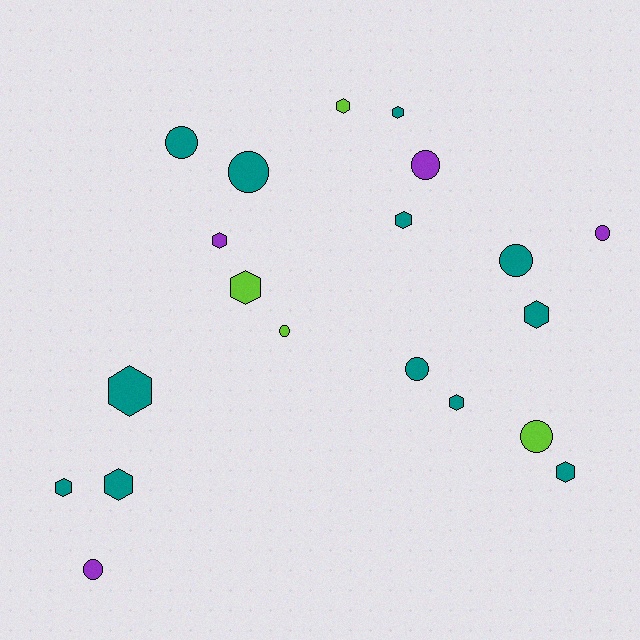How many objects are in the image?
There are 20 objects.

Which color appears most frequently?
Teal, with 12 objects.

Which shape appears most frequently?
Hexagon, with 11 objects.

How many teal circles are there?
There are 4 teal circles.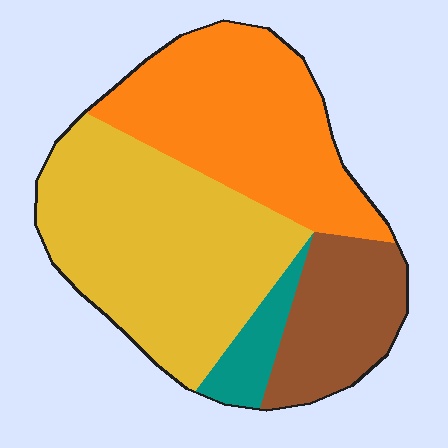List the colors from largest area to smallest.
From largest to smallest: yellow, orange, brown, teal.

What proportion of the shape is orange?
Orange covers about 35% of the shape.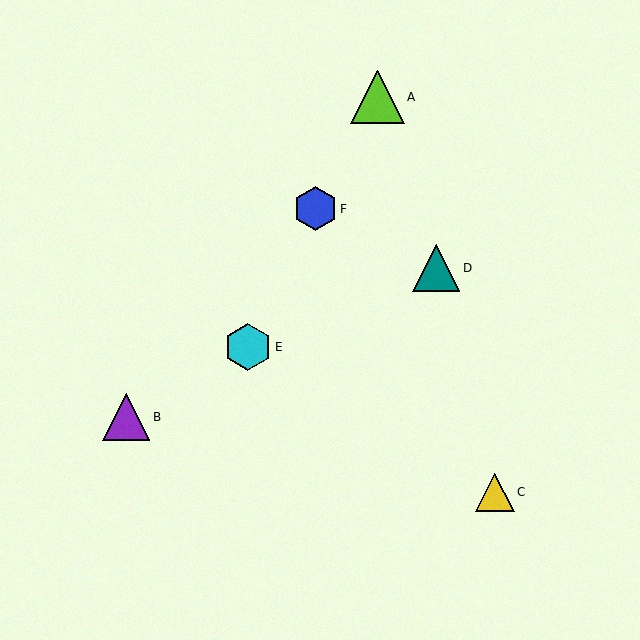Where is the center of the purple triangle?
The center of the purple triangle is at (126, 417).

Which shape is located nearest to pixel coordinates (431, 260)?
The teal triangle (labeled D) at (436, 268) is nearest to that location.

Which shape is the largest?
The lime triangle (labeled A) is the largest.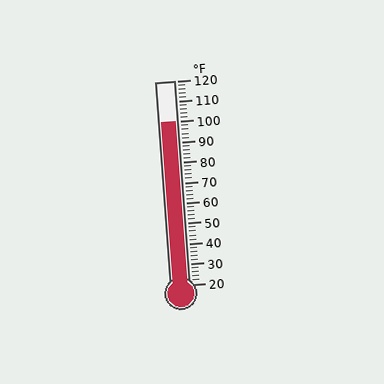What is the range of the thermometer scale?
The thermometer scale ranges from 20°F to 120°F.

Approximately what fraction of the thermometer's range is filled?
The thermometer is filled to approximately 80% of its range.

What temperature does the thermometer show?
The thermometer shows approximately 100°F.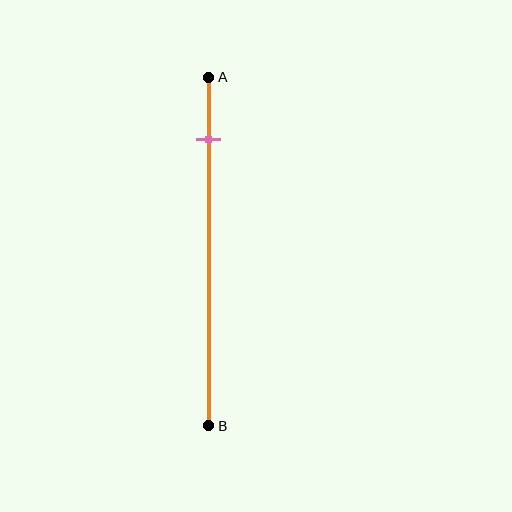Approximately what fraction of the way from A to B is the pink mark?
The pink mark is approximately 20% of the way from A to B.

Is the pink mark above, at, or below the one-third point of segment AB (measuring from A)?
The pink mark is above the one-third point of segment AB.